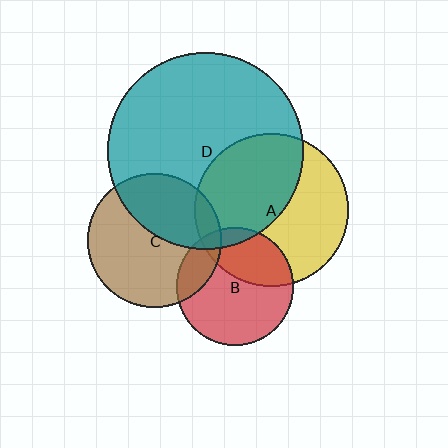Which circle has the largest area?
Circle D (teal).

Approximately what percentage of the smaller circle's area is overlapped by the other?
Approximately 10%.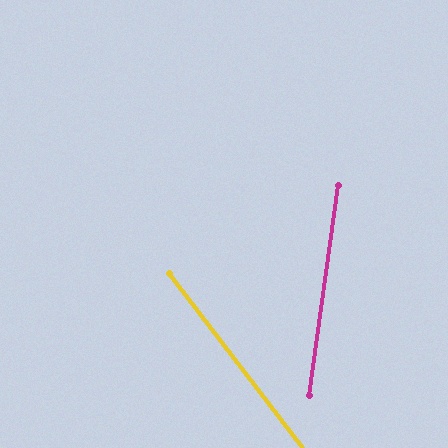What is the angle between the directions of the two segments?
Approximately 45 degrees.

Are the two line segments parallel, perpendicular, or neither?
Neither parallel nor perpendicular — they differ by about 45°.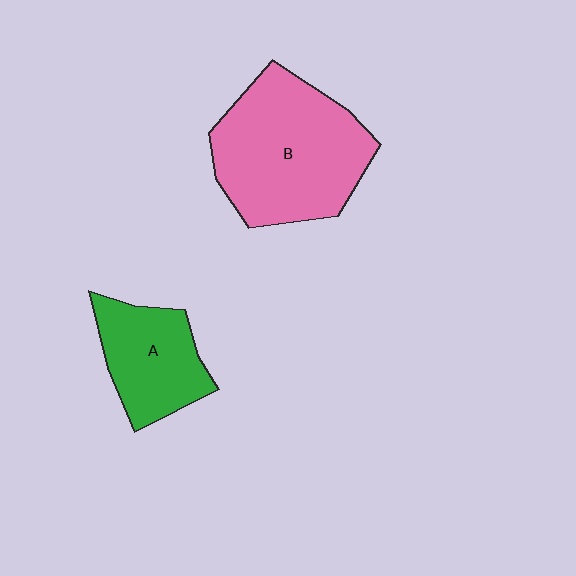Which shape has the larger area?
Shape B (pink).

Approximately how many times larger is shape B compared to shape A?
Approximately 1.8 times.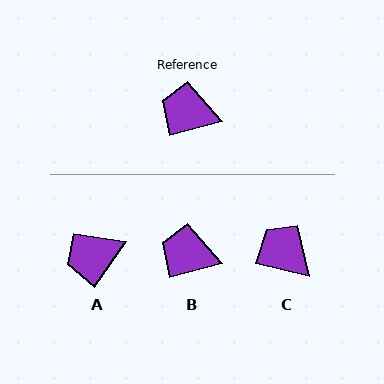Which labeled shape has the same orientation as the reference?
B.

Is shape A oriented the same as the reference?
No, it is off by about 40 degrees.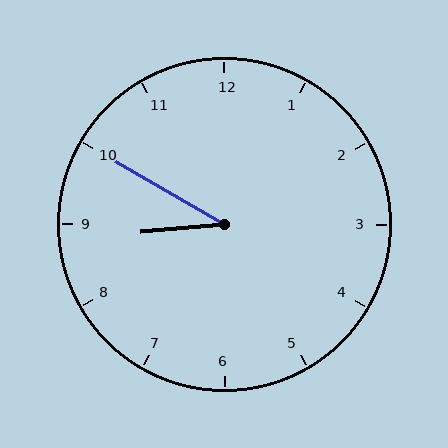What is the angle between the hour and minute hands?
Approximately 35 degrees.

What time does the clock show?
8:50.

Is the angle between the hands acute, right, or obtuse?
It is acute.